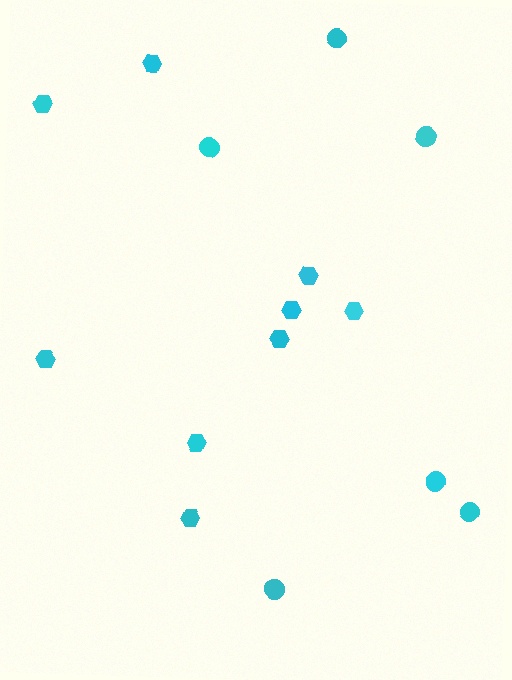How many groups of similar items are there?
There are 2 groups: one group of circles (6) and one group of hexagons (9).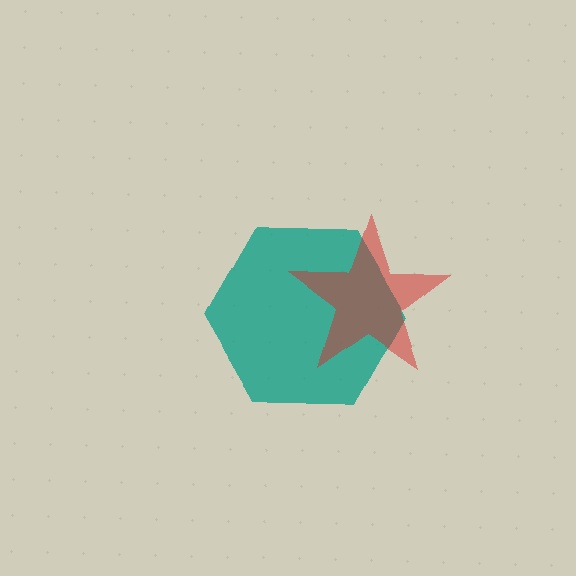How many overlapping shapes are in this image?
There are 2 overlapping shapes in the image.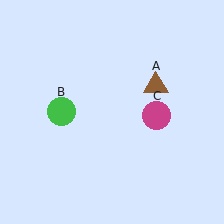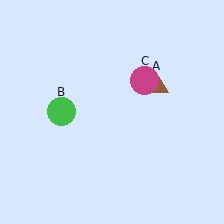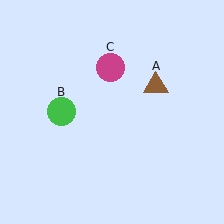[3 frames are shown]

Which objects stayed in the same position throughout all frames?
Brown triangle (object A) and green circle (object B) remained stationary.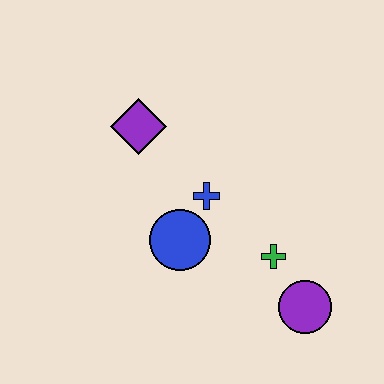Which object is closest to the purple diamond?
The blue cross is closest to the purple diamond.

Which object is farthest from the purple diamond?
The purple circle is farthest from the purple diamond.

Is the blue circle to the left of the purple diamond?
No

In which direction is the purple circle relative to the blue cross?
The purple circle is below the blue cross.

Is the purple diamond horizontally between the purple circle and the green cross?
No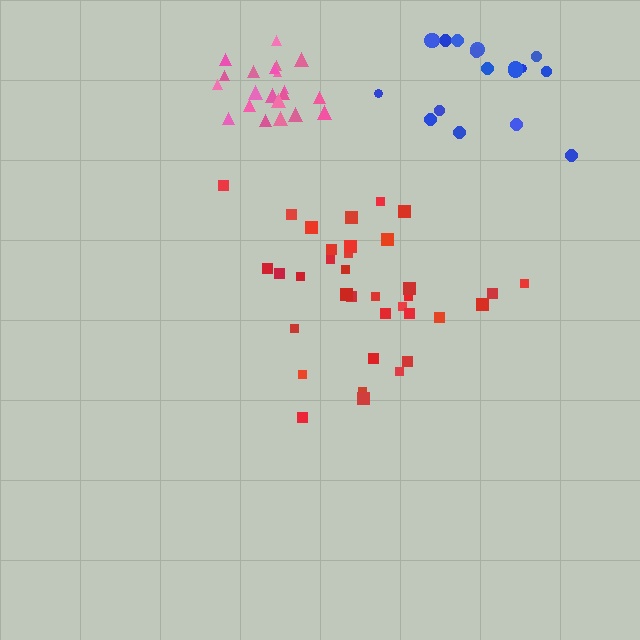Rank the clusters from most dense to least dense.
pink, blue, red.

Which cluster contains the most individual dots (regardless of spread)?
Red (35).